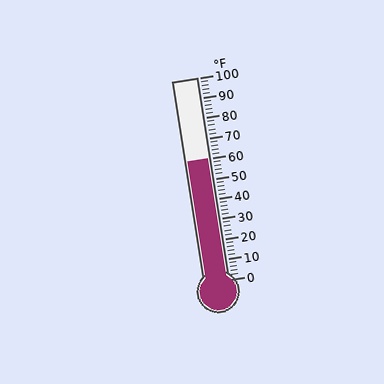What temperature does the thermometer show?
The thermometer shows approximately 60°F.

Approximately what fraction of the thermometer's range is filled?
The thermometer is filled to approximately 60% of its range.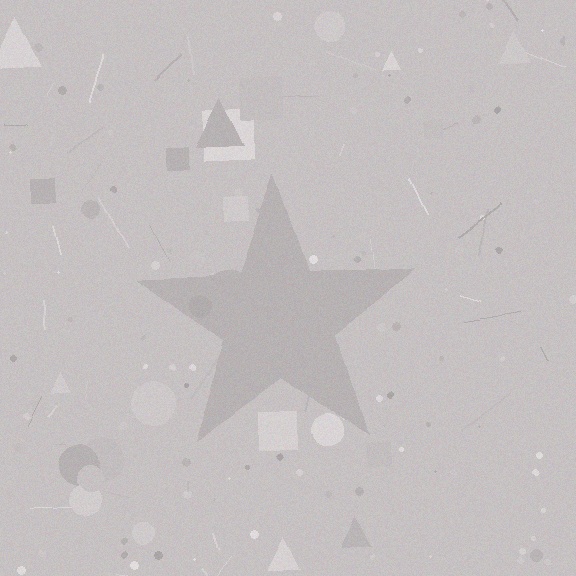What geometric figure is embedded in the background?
A star is embedded in the background.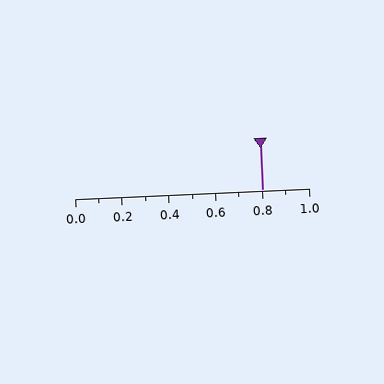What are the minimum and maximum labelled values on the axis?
The axis runs from 0.0 to 1.0.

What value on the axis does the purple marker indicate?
The marker indicates approximately 0.8.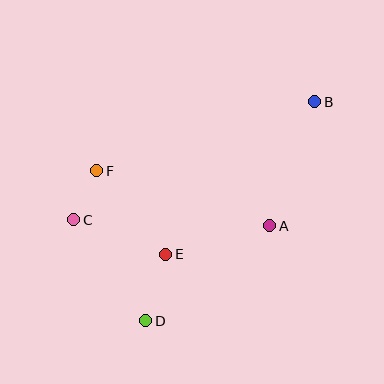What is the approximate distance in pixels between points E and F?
The distance between E and F is approximately 108 pixels.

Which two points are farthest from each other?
Points B and D are farthest from each other.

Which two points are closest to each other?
Points C and F are closest to each other.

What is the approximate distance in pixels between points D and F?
The distance between D and F is approximately 158 pixels.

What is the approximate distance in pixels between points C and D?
The distance between C and D is approximately 124 pixels.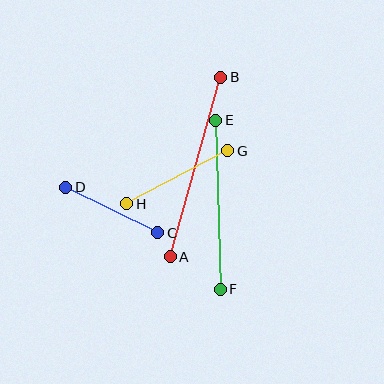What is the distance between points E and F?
The distance is approximately 169 pixels.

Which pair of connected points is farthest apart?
Points A and B are farthest apart.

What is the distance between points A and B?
The distance is approximately 186 pixels.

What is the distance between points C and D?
The distance is approximately 102 pixels.